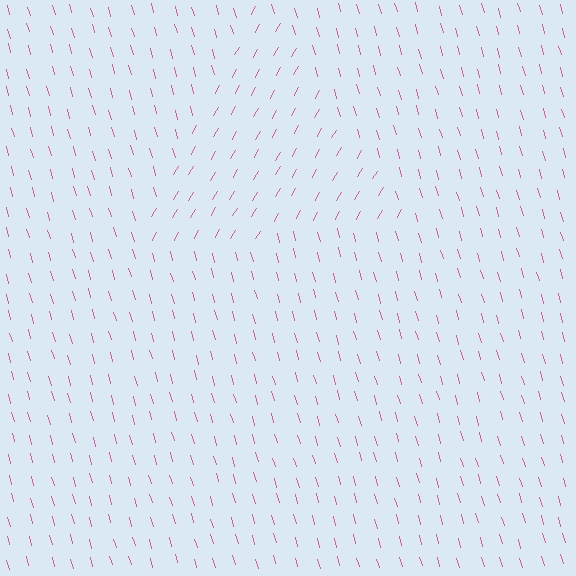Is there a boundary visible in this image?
Yes, there is a texture boundary formed by a change in line orientation.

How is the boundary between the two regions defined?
The boundary is defined purely by a change in line orientation (approximately 45 degrees difference). All lines are the same color and thickness.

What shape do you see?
I see a triangle.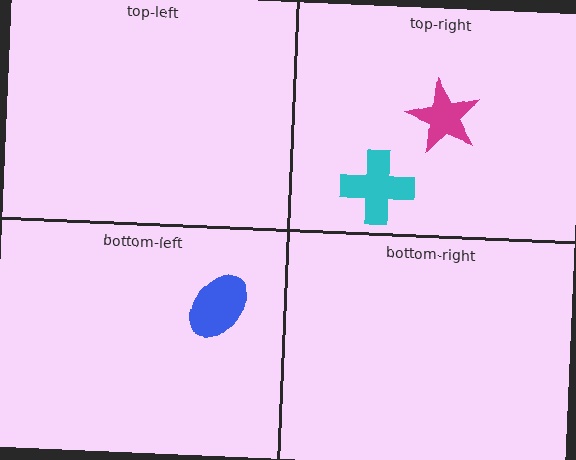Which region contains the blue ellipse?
The bottom-left region.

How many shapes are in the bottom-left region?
1.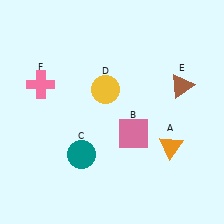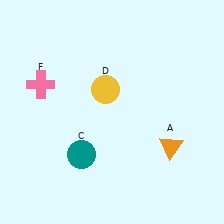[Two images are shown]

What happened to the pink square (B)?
The pink square (B) was removed in Image 2. It was in the bottom-right area of Image 1.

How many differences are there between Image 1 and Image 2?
There are 2 differences between the two images.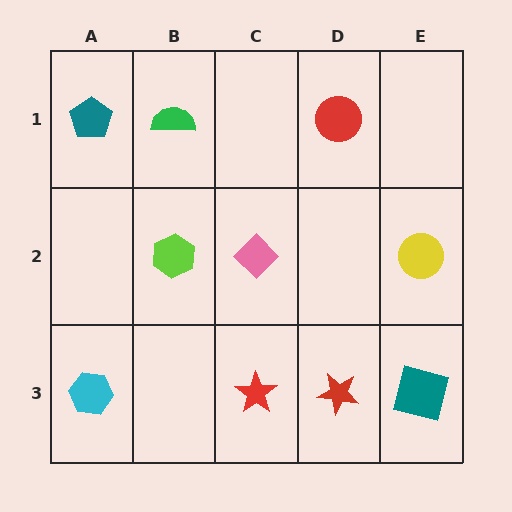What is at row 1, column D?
A red circle.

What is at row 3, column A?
A cyan hexagon.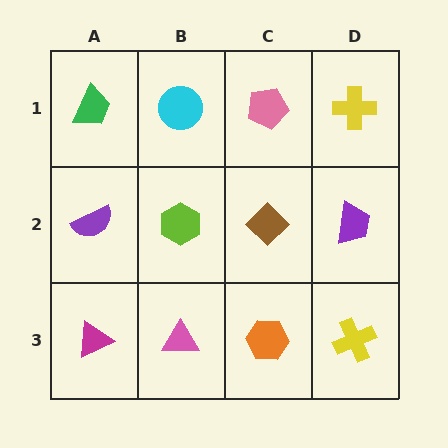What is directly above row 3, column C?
A brown diamond.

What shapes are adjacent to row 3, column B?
A lime hexagon (row 2, column B), a magenta triangle (row 3, column A), an orange hexagon (row 3, column C).